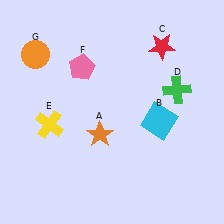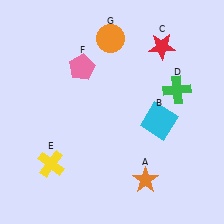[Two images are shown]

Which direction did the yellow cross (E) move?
The yellow cross (E) moved down.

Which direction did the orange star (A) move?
The orange star (A) moved down.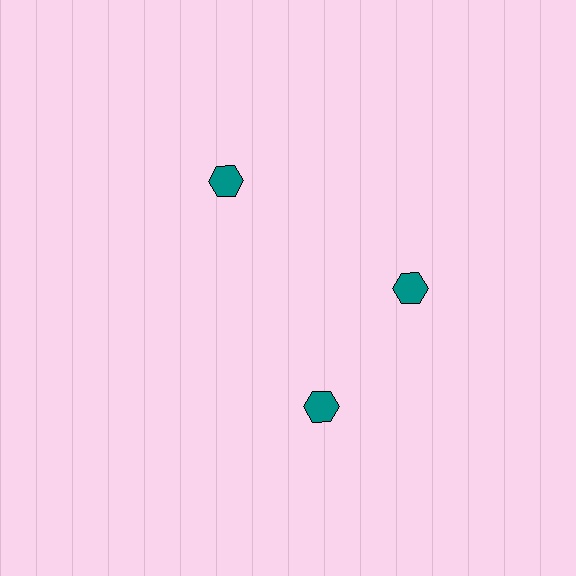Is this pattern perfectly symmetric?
No. The 3 teal hexagons are arranged in a ring, but one element near the 7 o'clock position is rotated out of alignment along the ring, breaking the 3-fold rotational symmetry.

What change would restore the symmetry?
The symmetry would be restored by rotating it back into even spacing with its neighbors so that all 3 hexagons sit at equal angles and equal distance from the center.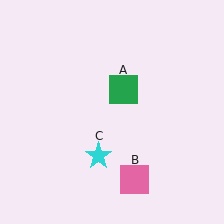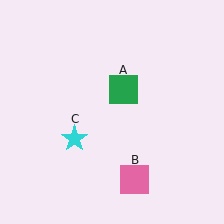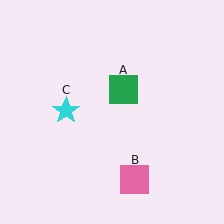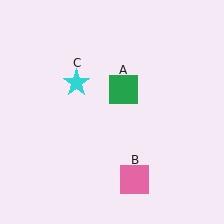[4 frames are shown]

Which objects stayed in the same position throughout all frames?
Green square (object A) and pink square (object B) remained stationary.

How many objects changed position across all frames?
1 object changed position: cyan star (object C).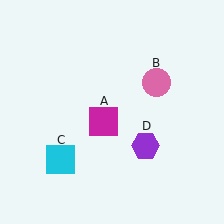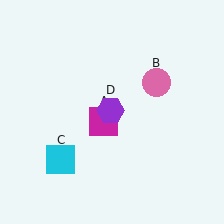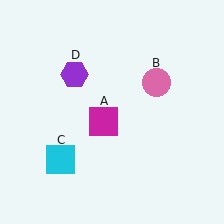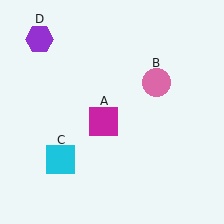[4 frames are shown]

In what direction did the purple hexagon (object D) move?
The purple hexagon (object D) moved up and to the left.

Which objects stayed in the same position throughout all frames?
Magenta square (object A) and pink circle (object B) and cyan square (object C) remained stationary.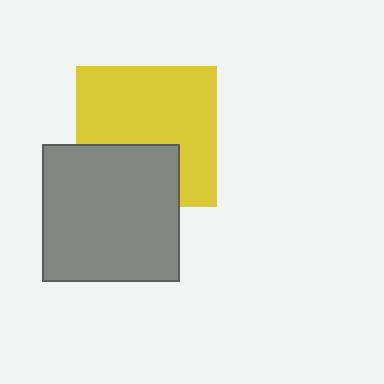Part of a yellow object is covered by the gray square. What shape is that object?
It is a square.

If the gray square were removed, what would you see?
You would see the complete yellow square.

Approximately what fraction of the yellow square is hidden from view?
Roughly 33% of the yellow square is hidden behind the gray square.